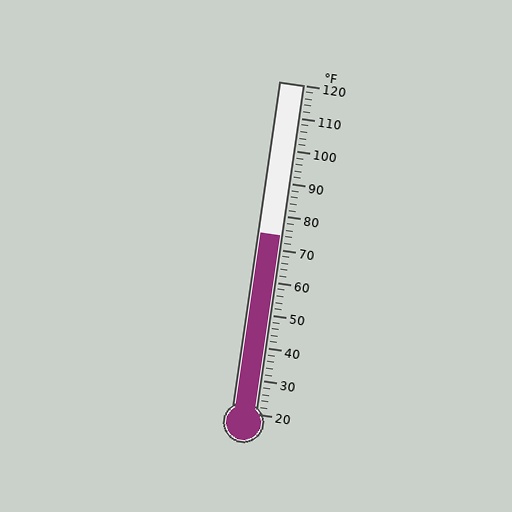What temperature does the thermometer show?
The thermometer shows approximately 74°F.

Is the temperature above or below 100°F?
The temperature is below 100°F.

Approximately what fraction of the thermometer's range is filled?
The thermometer is filled to approximately 55% of its range.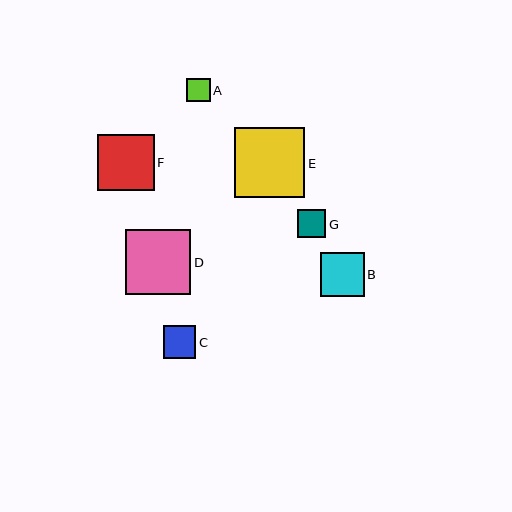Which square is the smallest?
Square A is the smallest with a size of approximately 23 pixels.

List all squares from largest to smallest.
From largest to smallest: E, D, F, B, C, G, A.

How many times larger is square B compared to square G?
Square B is approximately 1.6 times the size of square G.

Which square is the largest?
Square E is the largest with a size of approximately 70 pixels.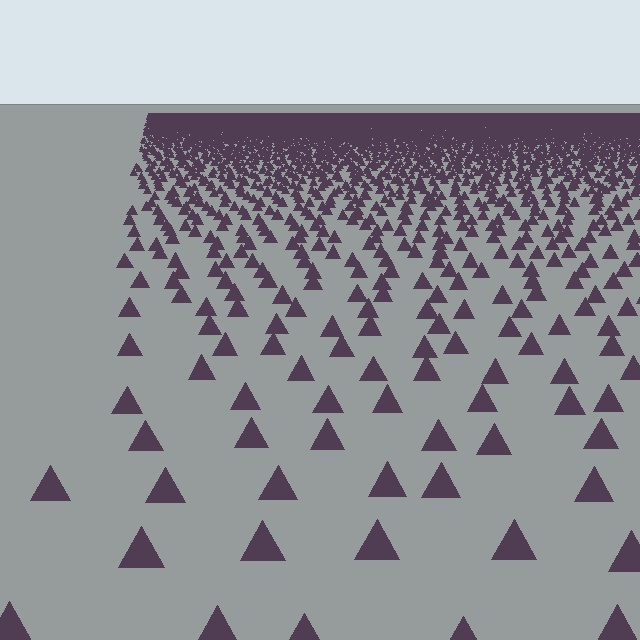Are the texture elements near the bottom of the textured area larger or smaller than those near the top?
Larger. Near the bottom, elements are closer to the viewer and appear at a bigger on-screen size.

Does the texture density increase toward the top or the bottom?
Density increases toward the top.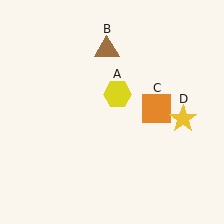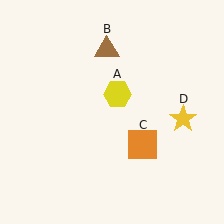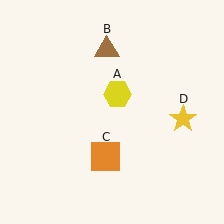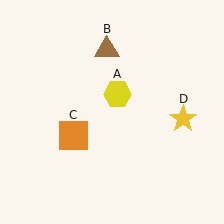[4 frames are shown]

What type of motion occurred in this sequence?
The orange square (object C) rotated clockwise around the center of the scene.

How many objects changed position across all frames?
1 object changed position: orange square (object C).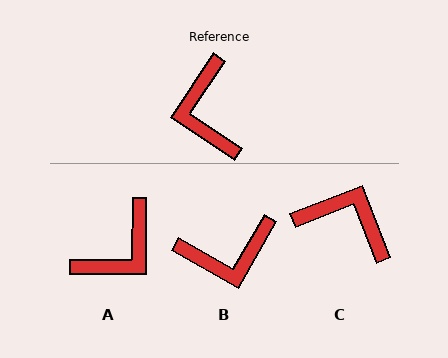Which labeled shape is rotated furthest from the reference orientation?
C, about 125 degrees away.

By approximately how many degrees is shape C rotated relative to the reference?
Approximately 125 degrees clockwise.